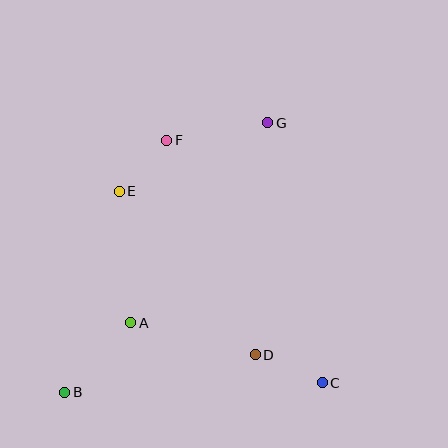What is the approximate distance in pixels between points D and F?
The distance between D and F is approximately 232 pixels.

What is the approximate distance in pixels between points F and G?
The distance between F and G is approximately 103 pixels.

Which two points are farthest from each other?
Points B and G are farthest from each other.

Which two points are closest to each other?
Points E and F are closest to each other.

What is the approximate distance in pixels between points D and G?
The distance between D and G is approximately 232 pixels.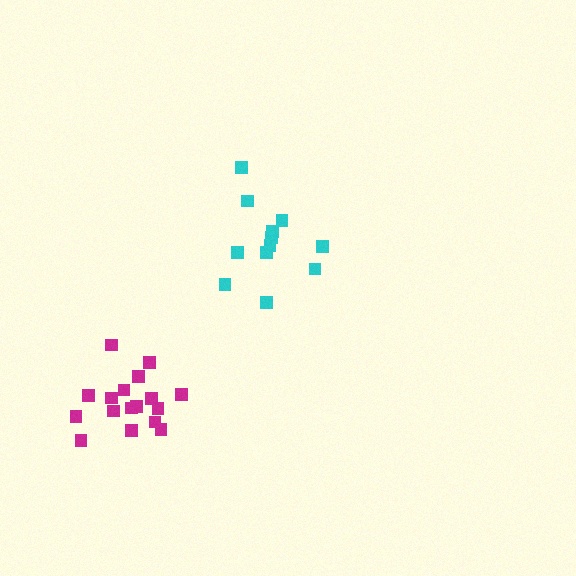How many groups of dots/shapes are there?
There are 2 groups.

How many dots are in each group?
Group 1: 12 dots, Group 2: 17 dots (29 total).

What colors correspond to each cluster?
The clusters are colored: cyan, magenta.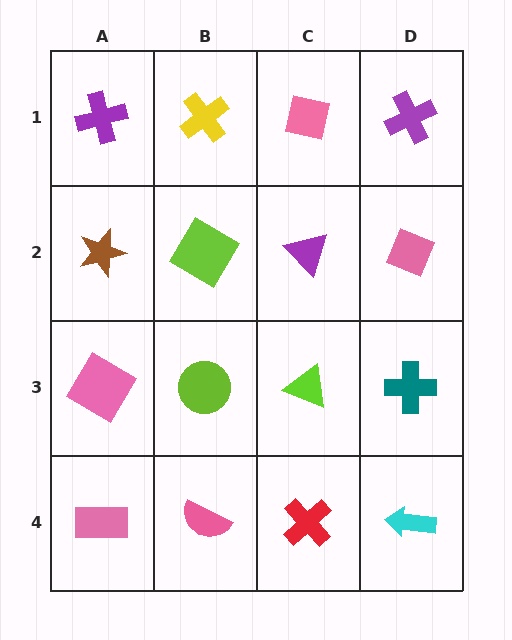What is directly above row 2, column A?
A purple cross.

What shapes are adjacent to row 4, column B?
A lime circle (row 3, column B), a pink rectangle (row 4, column A), a red cross (row 4, column C).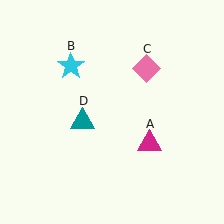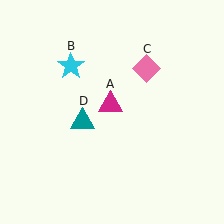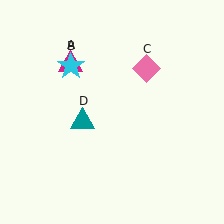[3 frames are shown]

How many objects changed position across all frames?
1 object changed position: magenta triangle (object A).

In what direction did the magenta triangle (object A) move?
The magenta triangle (object A) moved up and to the left.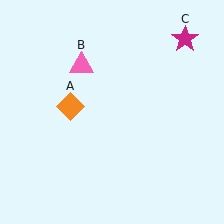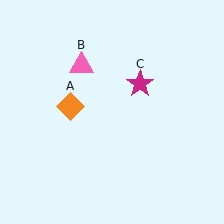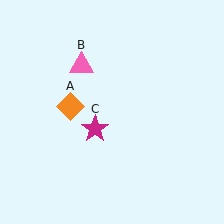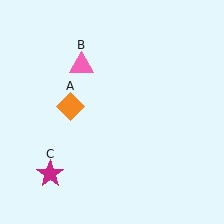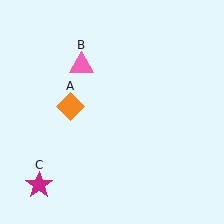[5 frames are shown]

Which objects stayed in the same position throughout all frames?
Orange diamond (object A) and pink triangle (object B) remained stationary.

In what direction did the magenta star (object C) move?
The magenta star (object C) moved down and to the left.